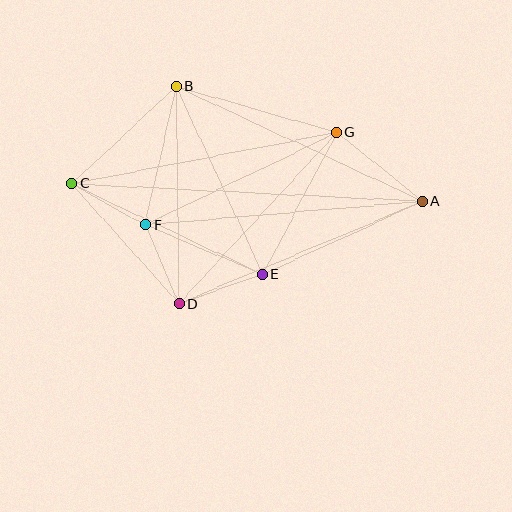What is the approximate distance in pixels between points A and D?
The distance between A and D is approximately 264 pixels.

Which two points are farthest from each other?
Points A and C are farthest from each other.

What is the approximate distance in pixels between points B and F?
The distance between B and F is approximately 142 pixels.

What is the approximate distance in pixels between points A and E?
The distance between A and E is approximately 176 pixels.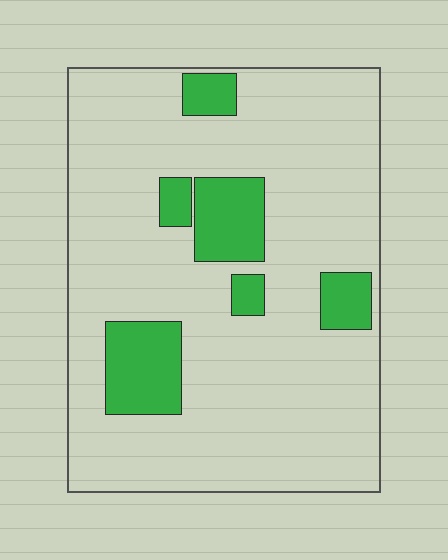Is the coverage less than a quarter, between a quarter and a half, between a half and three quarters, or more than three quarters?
Less than a quarter.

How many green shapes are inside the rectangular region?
6.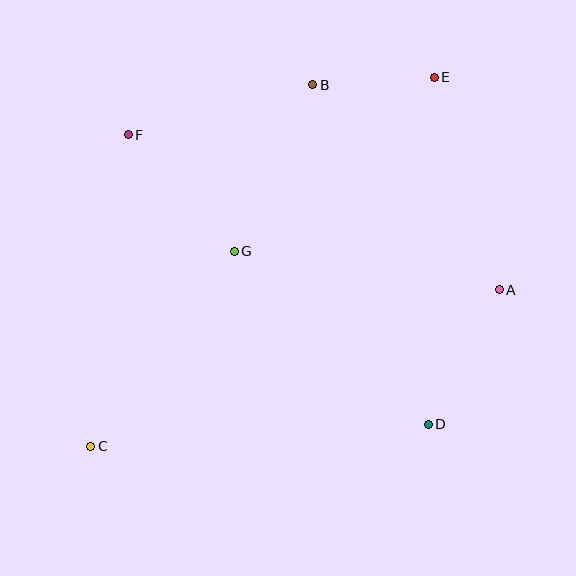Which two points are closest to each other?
Points B and E are closest to each other.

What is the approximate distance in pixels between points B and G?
The distance between B and G is approximately 184 pixels.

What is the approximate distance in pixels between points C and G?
The distance between C and G is approximately 242 pixels.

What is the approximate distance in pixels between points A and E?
The distance between A and E is approximately 222 pixels.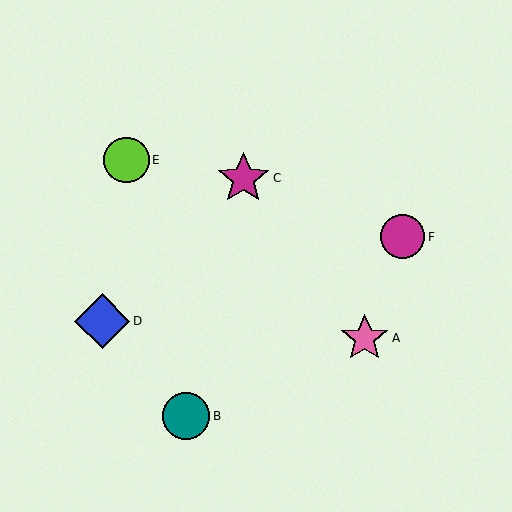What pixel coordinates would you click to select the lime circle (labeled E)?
Click at (127, 160) to select the lime circle E.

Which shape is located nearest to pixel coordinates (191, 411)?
The teal circle (labeled B) at (186, 416) is nearest to that location.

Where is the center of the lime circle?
The center of the lime circle is at (127, 160).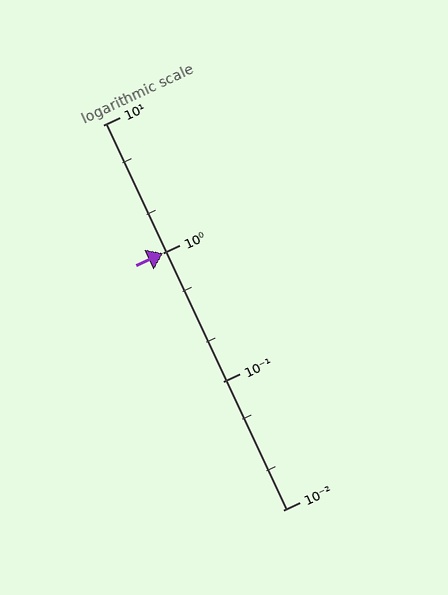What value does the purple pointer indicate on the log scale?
The pointer indicates approximately 1.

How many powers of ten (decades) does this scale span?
The scale spans 3 decades, from 0.01 to 10.